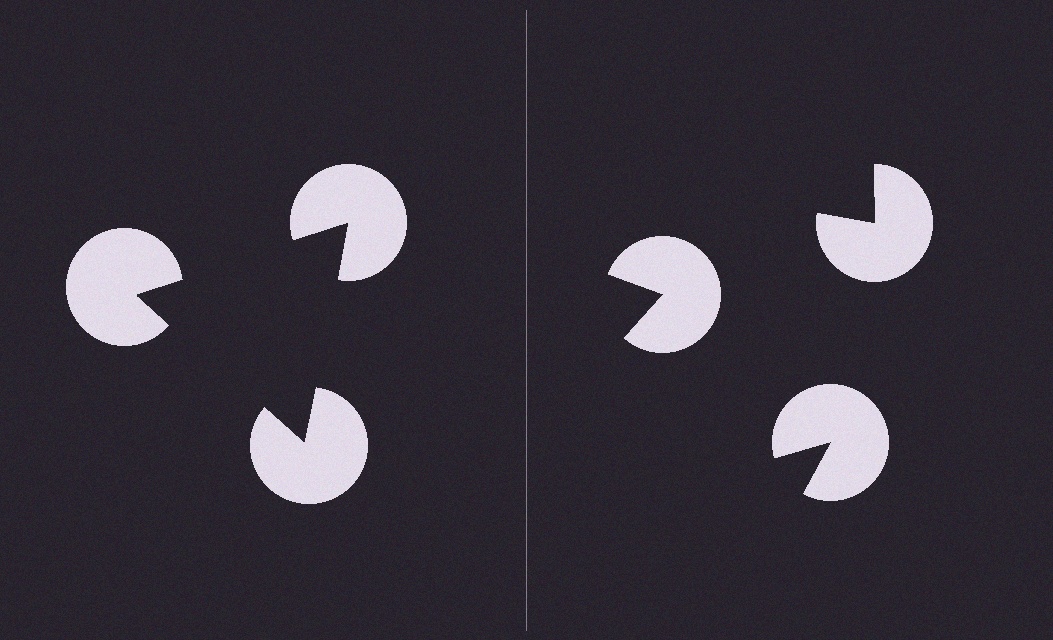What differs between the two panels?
The pac-man discs are positioned identically on both sides; only the wedge orientations differ. On the left they align to a triangle; on the right they are misaligned.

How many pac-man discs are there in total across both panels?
6 — 3 on each side.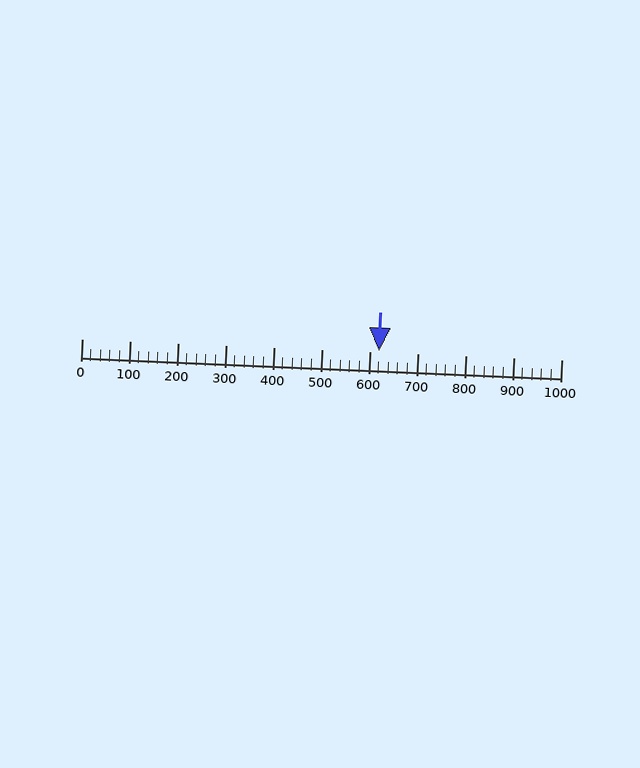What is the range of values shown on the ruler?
The ruler shows values from 0 to 1000.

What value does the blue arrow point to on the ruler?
The blue arrow points to approximately 620.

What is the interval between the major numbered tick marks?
The major tick marks are spaced 100 units apart.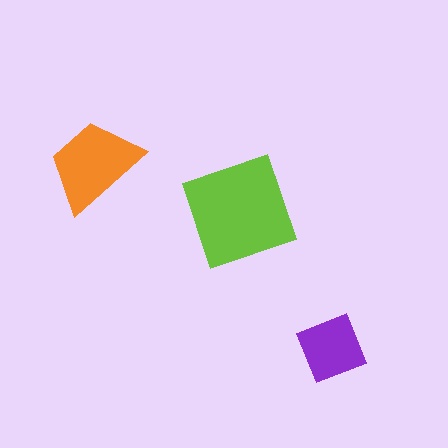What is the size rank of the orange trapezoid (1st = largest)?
2nd.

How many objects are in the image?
There are 3 objects in the image.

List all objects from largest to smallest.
The lime diamond, the orange trapezoid, the purple square.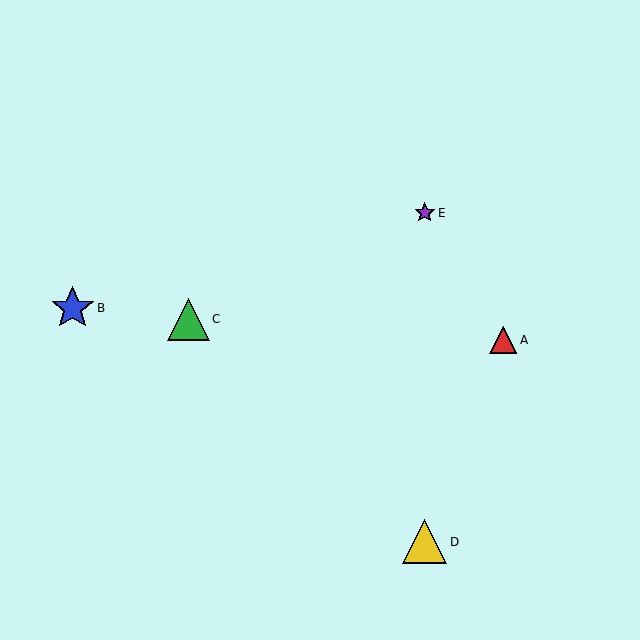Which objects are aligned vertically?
Objects D, E are aligned vertically.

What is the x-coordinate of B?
Object B is at x≈73.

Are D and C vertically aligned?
No, D is at x≈425 and C is at x≈188.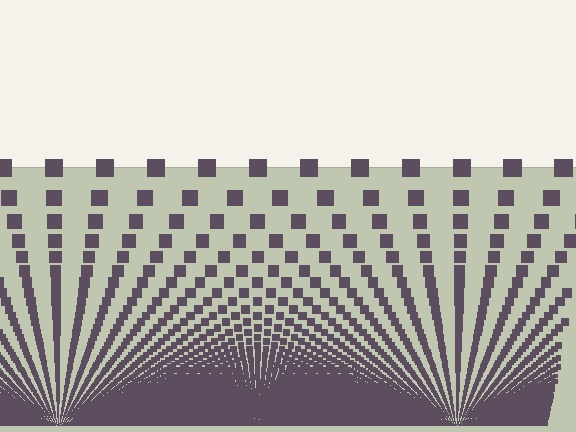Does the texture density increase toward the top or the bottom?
Density increases toward the bottom.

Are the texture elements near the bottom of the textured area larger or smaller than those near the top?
Smaller. The gradient is inverted — elements near the bottom are smaller and denser.